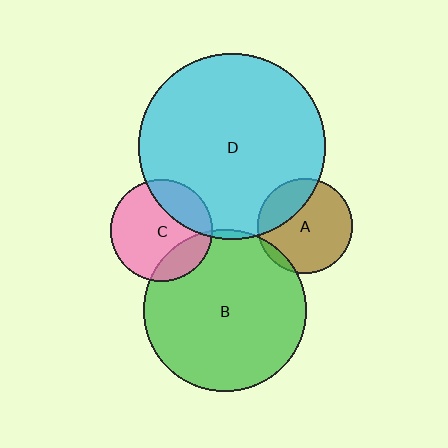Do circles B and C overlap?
Yes.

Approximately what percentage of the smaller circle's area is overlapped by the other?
Approximately 20%.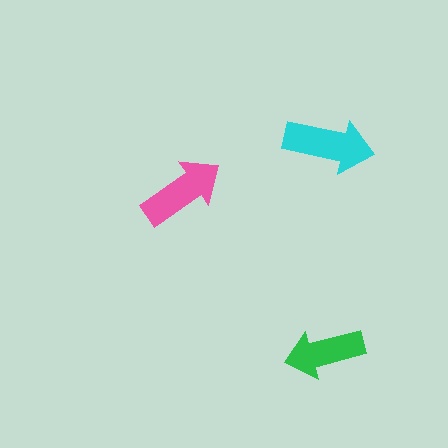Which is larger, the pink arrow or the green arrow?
The pink one.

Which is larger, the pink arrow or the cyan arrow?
The cyan one.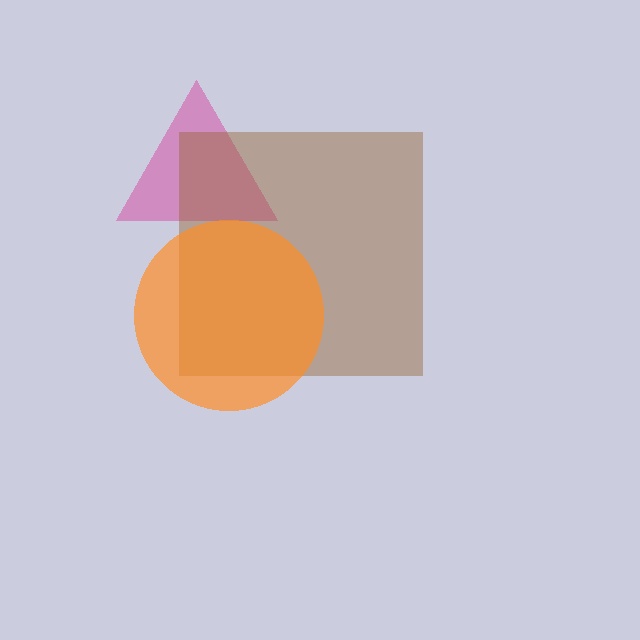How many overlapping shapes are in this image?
There are 3 overlapping shapes in the image.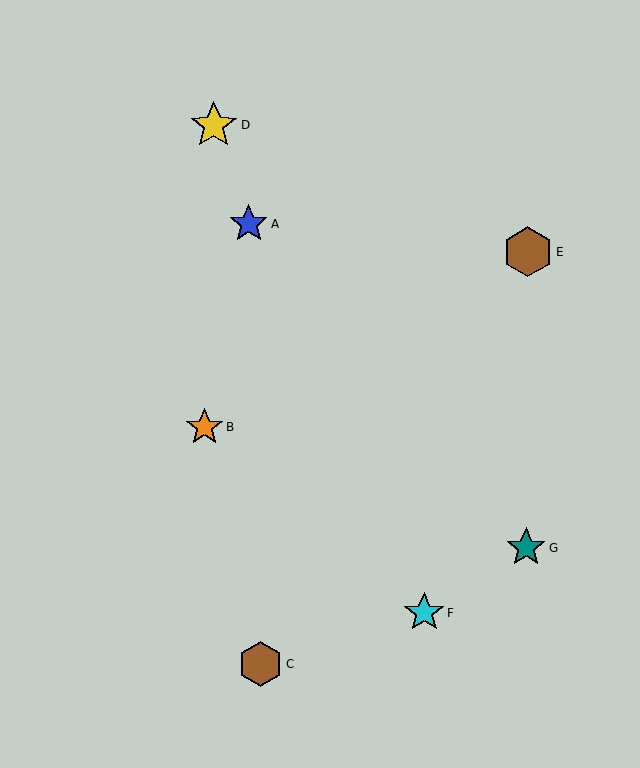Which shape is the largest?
The brown hexagon (labeled E) is the largest.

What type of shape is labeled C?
Shape C is a brown hexagon.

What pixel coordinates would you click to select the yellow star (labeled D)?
Click at (214, 125) to select the yellow star D.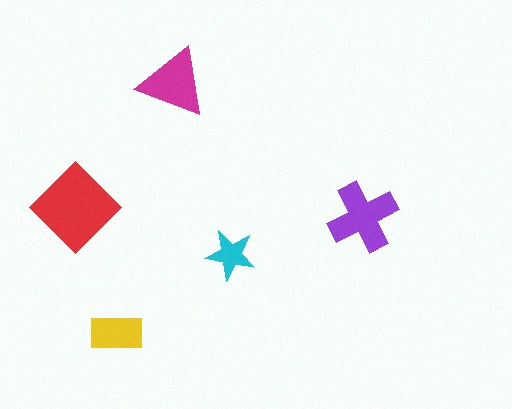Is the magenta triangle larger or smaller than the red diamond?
Smaller.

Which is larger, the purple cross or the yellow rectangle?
The purple cross.